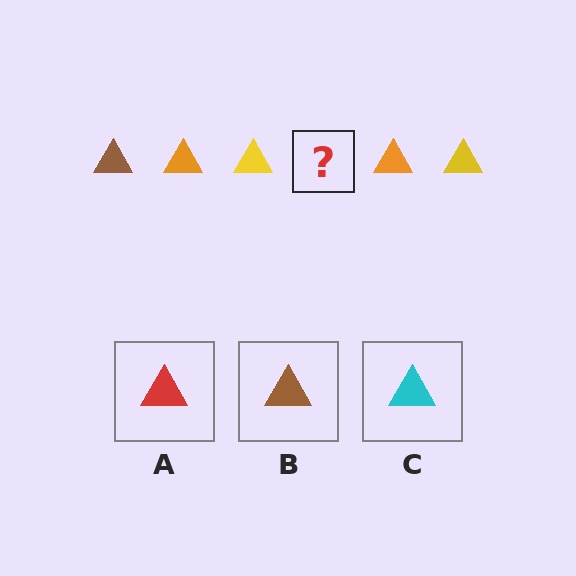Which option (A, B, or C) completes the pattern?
B.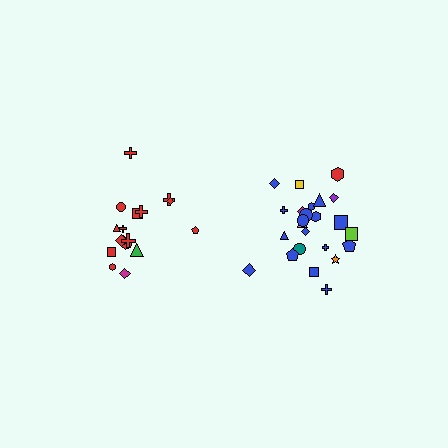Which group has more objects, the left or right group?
The right group.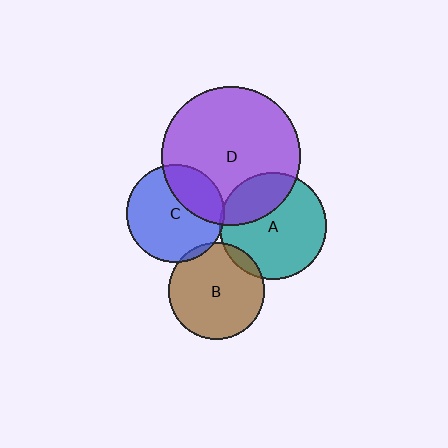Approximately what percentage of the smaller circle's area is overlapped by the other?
Approximately 10%.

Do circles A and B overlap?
Yes.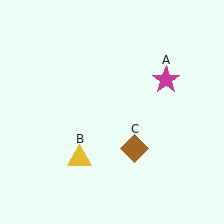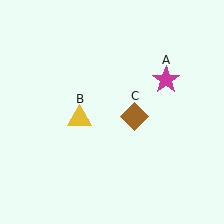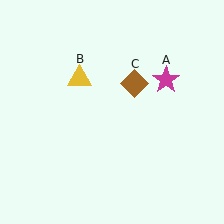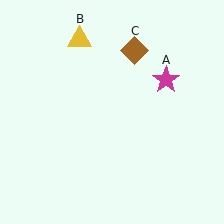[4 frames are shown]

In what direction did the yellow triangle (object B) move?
The yellow triangle (object B) moved up.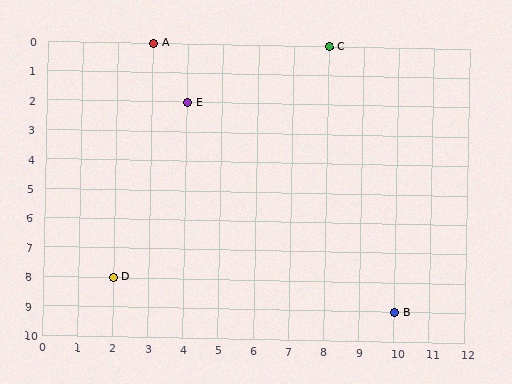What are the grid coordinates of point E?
Point E is at grid coordinates (4, 2).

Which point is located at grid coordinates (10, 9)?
Point B is at (10, 9).